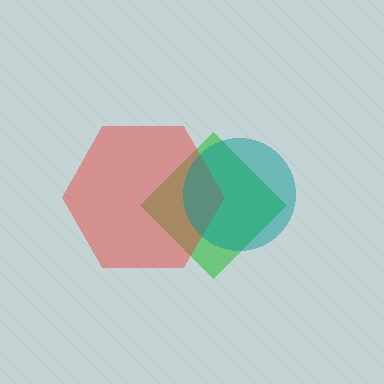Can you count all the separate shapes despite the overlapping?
Yes, there are 3 separate shapes.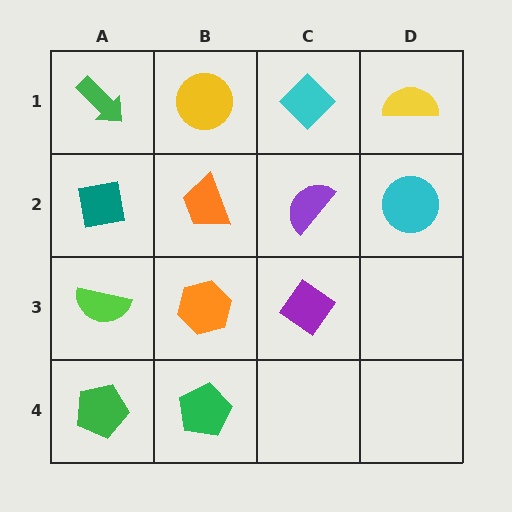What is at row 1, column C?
A cyan diamond.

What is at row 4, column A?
A green pentagon.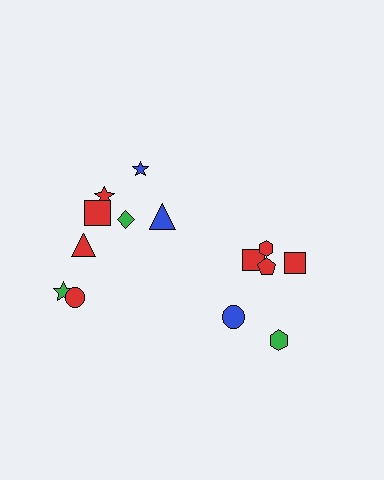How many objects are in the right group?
There are 6 objects.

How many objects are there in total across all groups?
There are 14 objects.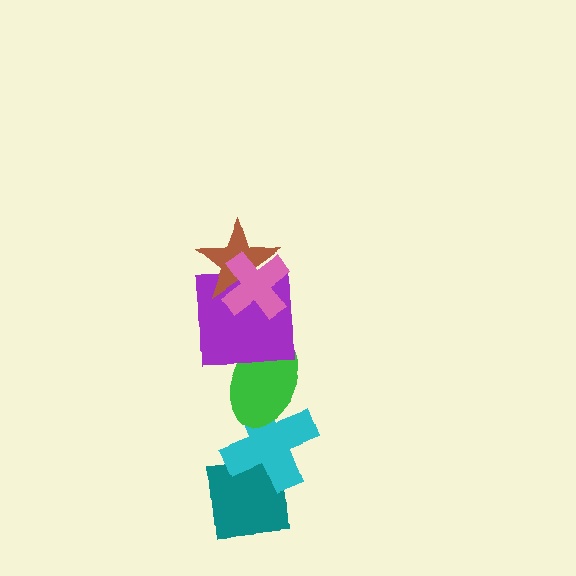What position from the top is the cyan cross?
The cyan cross is 5th from the top.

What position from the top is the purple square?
The purple square is 3rd from the top.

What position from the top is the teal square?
The teal square is 6th from the top.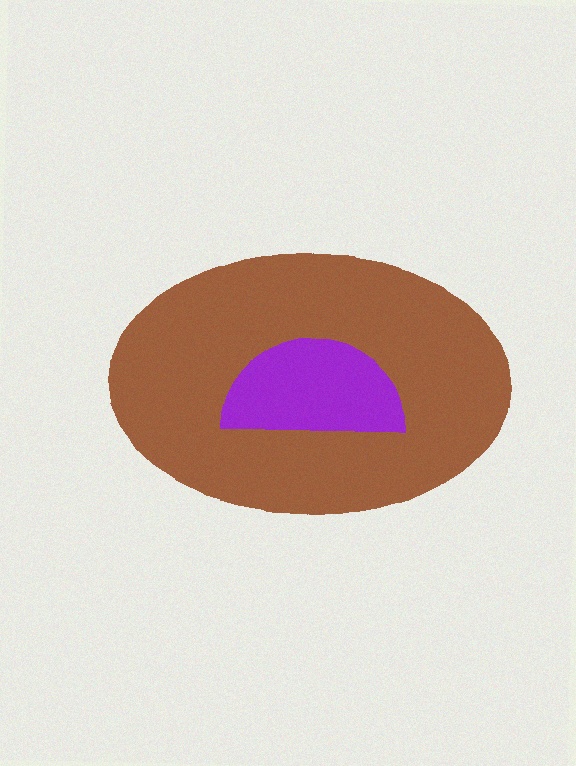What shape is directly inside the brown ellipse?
The purple semicircle.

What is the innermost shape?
The purple semicircle.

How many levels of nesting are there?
2.